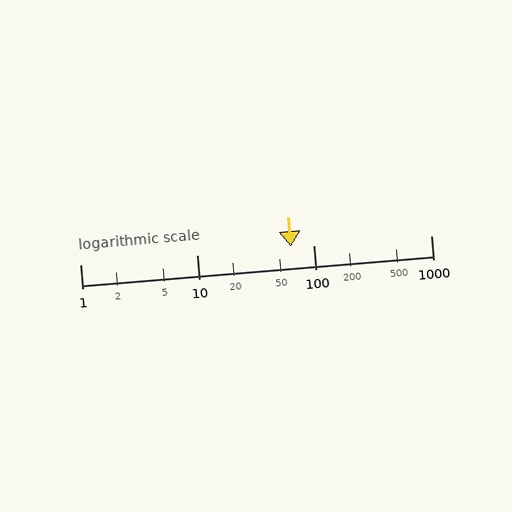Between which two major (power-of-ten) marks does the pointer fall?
The pointer is between 10 and 100.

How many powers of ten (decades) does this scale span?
The scale spans 3 decades, from 1 to 1000.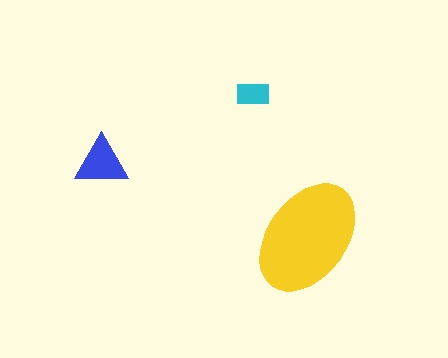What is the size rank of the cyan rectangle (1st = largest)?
3rd.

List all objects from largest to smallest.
The yellow ellipse, the blue triangle, the cyan rectangle.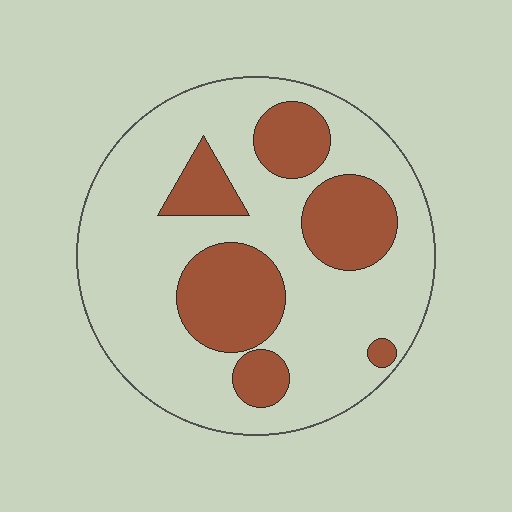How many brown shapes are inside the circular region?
6.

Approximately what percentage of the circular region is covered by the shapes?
Approximately 30%.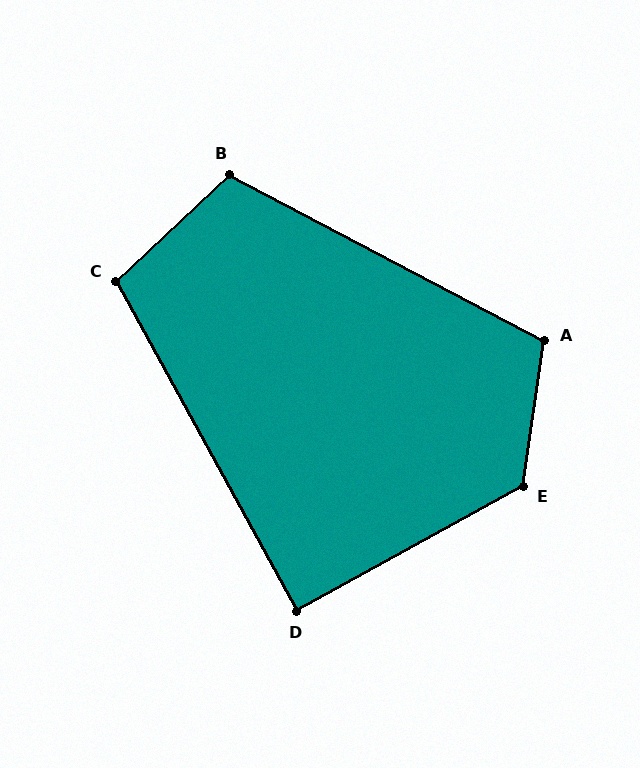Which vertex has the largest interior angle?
E, at approximately 127 degrees.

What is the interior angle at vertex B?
Approximately 109 degrees (obtuse).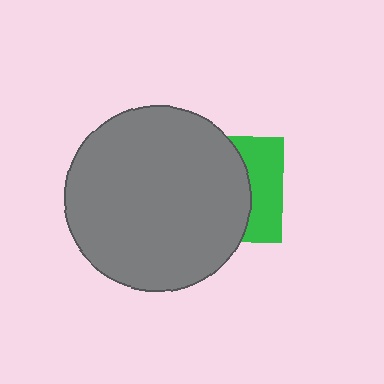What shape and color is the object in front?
The object in front is a gray circle.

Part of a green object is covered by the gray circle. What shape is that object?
It is a square.